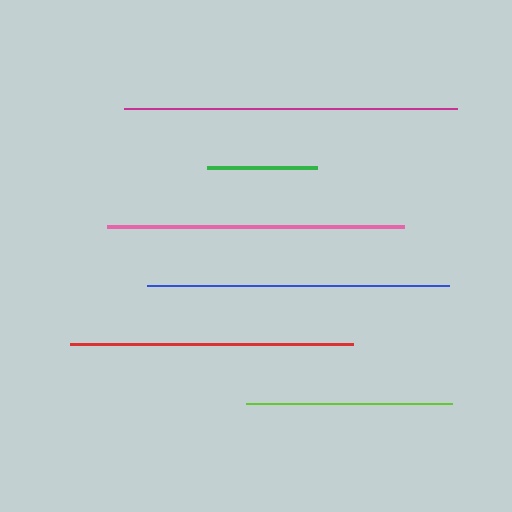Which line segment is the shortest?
The green line is the shortest at approximately 110 pixels.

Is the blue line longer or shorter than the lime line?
The blue line is longer than the lime line.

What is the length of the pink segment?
The pink segment is approximately 297 pixels long.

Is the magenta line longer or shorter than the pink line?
The magenta line is longer than the pink line.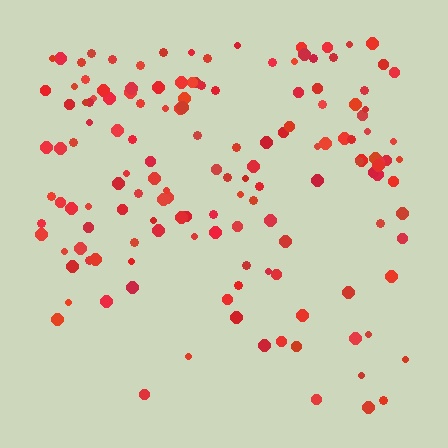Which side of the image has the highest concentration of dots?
The top.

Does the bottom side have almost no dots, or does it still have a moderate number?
Still a moderate number, just noticeably fewer than the top.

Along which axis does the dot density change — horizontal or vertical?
Vertical.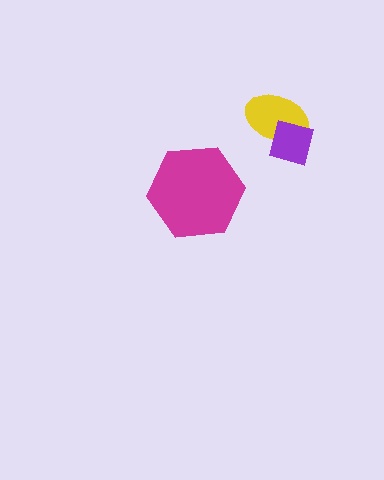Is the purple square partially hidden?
No, no other shape covers it.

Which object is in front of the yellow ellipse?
The purple square is in front of the yellow ellipse.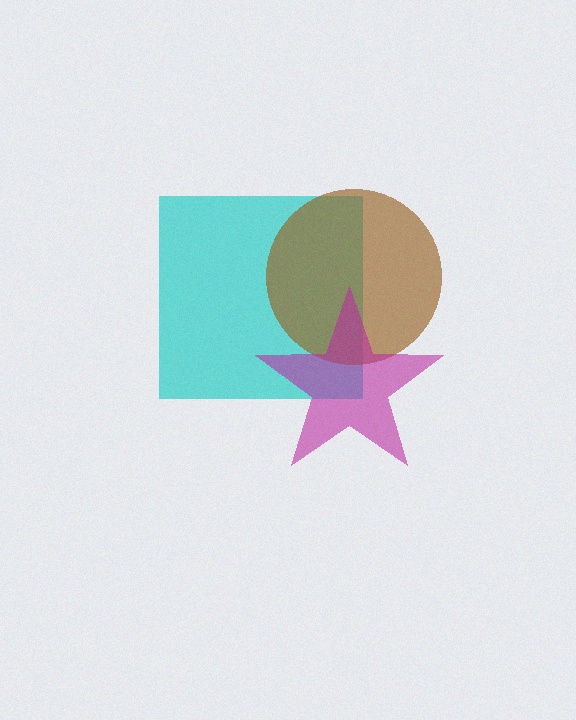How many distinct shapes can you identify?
There are 3 distinct shapes: a cyan square, a brown circle, a magenta star.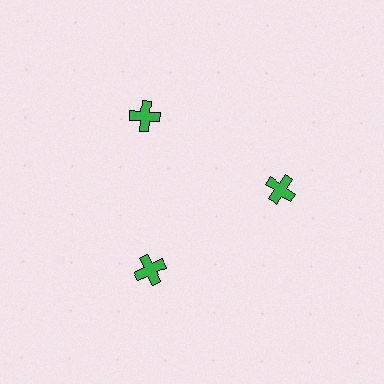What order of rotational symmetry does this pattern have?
This pattern has 3-fold rotational symmetry.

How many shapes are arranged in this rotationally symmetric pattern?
There are 3 shapes, arranged in 3 groups of 1.